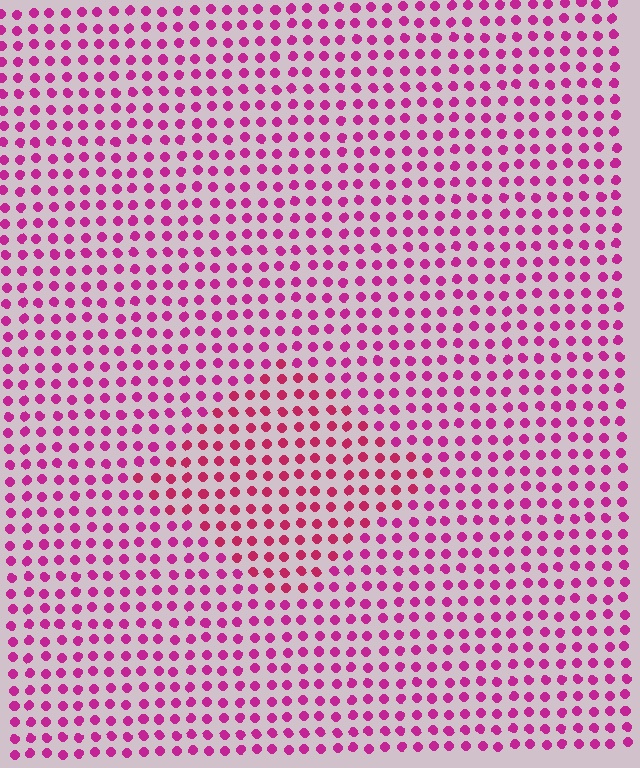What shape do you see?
I see a diamond.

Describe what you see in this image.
The image is filled with small magenta elements in a uniform arrangement. A diamond-shaped region is visible where the elements are tinted to a slightly different hue, forming a subtle color boundary.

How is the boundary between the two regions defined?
The boundary is defined purely by a slight shift in hue (about 21 degrees). Spacing, size, and orientation are identical on both sides.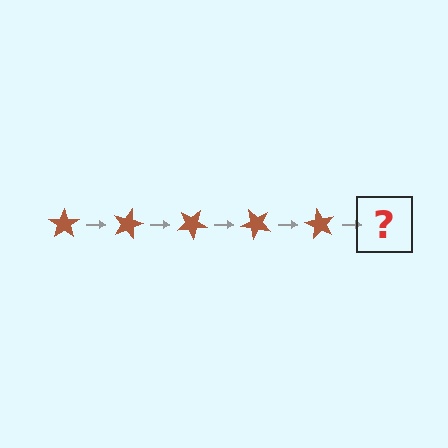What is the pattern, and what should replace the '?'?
The pattern is that the star rotates 15 degrees each step. The '?' should be a brown star rotated 75 degrees.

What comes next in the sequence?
The next element should be a brown star rotated 75 degrees.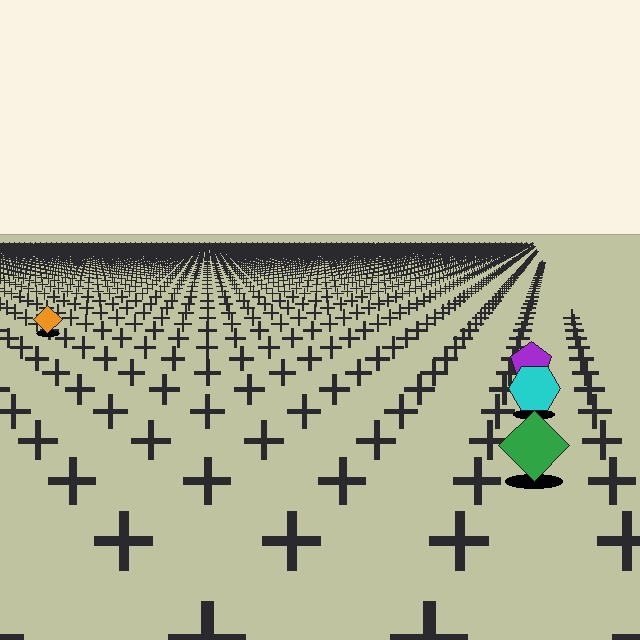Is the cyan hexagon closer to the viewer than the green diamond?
No. The green diamond is closer — you can tell from the texture gradient: the ground texture is coarser near it.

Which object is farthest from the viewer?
The orange diamond is farthest from the viewer. It appears smaller and the ground texture around it is denser.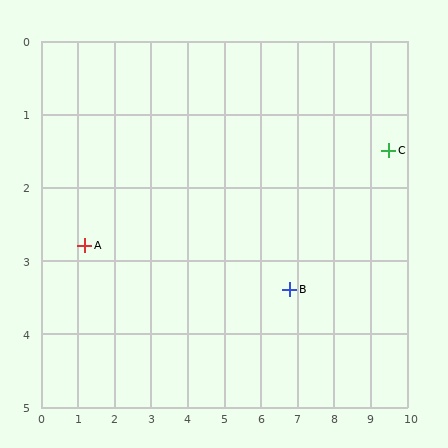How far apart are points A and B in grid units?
Points A and B are about 5.6 grid units apart.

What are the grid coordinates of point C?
Point C is at approximately (9.5, 1.5).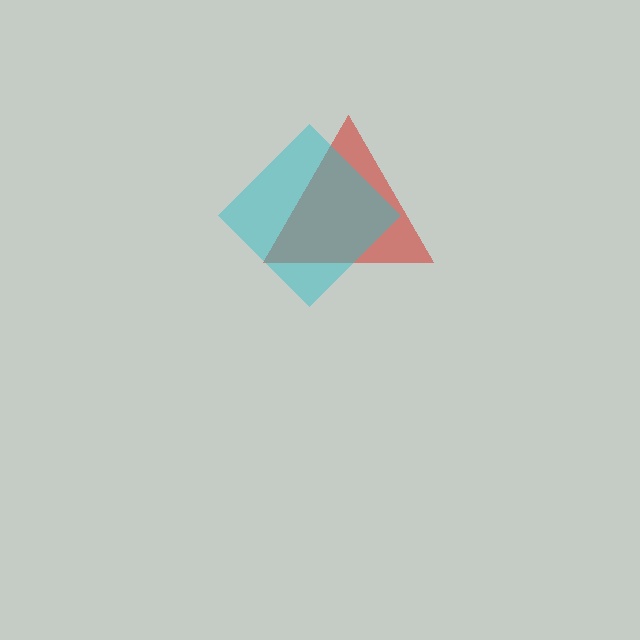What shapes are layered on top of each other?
The layered shapes are: a red triangle, a cyan diamond.